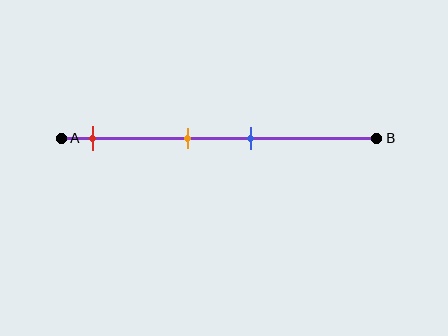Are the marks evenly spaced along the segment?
No, the marks are not evenly spaced.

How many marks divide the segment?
There are 3 marks dividing the segment.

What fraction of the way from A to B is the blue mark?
The blue mark is approximately 60% (0.6) of the way from A to B.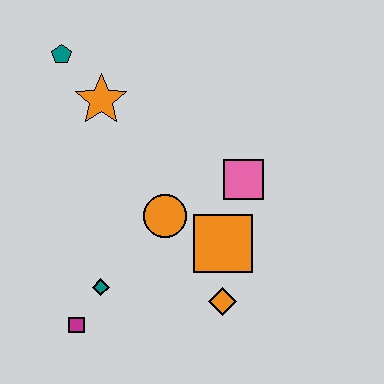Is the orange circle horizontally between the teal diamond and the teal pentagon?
No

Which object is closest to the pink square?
The orange square is closest to the pink square.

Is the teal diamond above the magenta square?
Yes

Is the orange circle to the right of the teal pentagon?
Yes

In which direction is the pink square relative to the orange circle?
The pink square is to the right of the orange circle.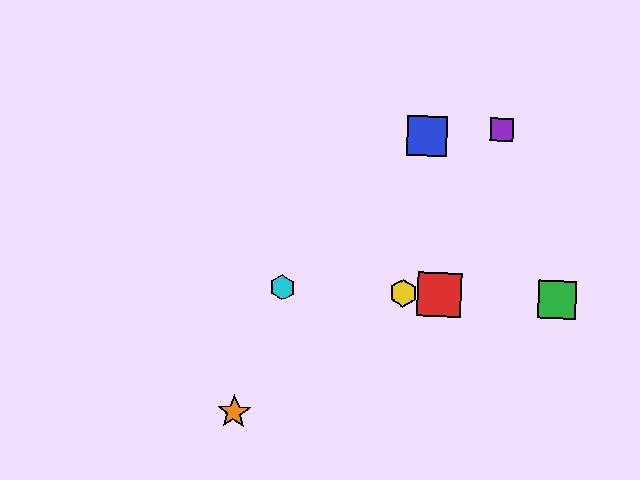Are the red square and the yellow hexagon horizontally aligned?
Yes, both are at y≈294.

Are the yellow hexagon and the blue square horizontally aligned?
No, the yellow hexagon is at y≈293 and the blue square is at y≈136.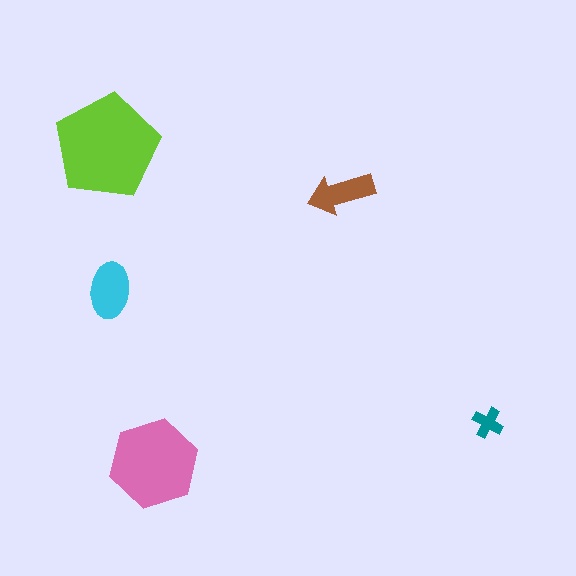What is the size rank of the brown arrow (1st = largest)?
4th.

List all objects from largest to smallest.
The lime pentagon, the pink hexagon, the cyan ellipse, the brown arrow, the teal cross.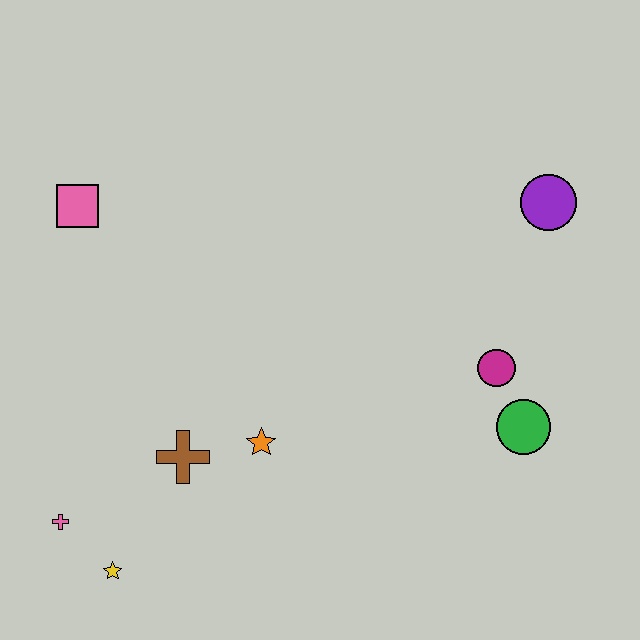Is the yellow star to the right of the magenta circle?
No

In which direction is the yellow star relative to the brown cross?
The yellow star is below the brown cross.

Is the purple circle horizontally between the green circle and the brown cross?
No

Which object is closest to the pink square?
The brown cross is closest to the pink square.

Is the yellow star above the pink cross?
No